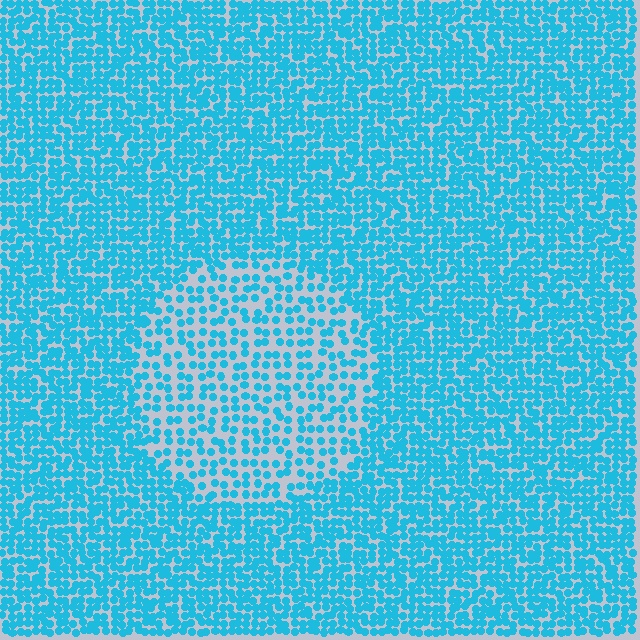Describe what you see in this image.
The image contains small cyan elements arranged at two different densities. A circle-shaped region is visible where the elements are less densely packed than the surrounding area.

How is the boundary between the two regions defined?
The boundary is defined by a change in element density (approximately 1.9x ratio). All elements are the same color, size, and shape.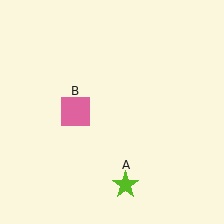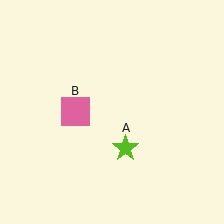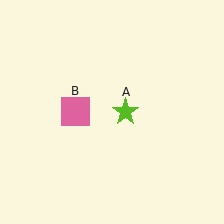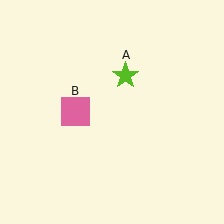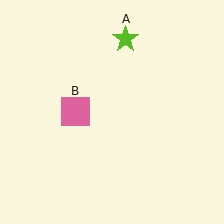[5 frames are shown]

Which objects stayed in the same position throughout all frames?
Pink square (object B) remained stationary.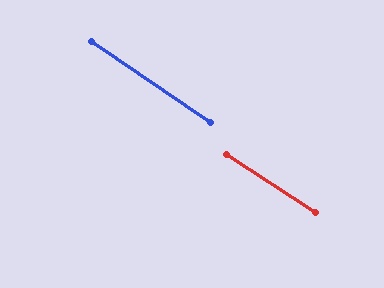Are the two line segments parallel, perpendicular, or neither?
Parallel — their directions differ by only 0.8°.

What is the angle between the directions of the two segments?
Approximately 1 degree.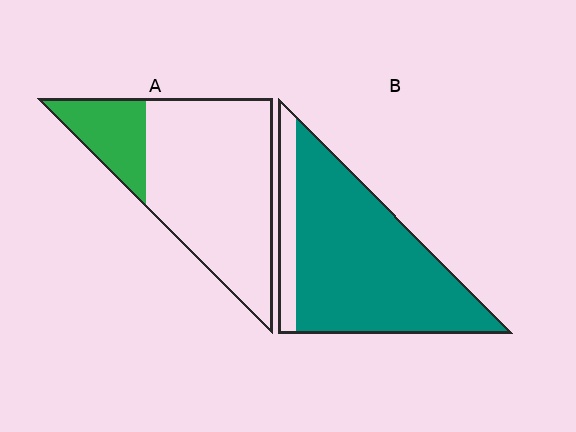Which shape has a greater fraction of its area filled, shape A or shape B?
Shape B.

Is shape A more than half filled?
No.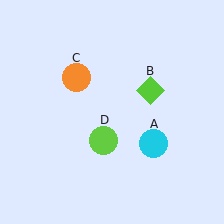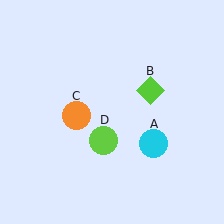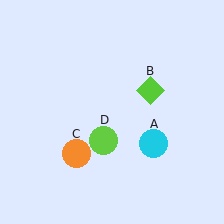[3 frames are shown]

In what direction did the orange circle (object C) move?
The orange circle (object C) moved down.